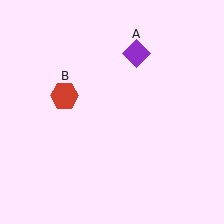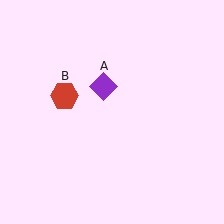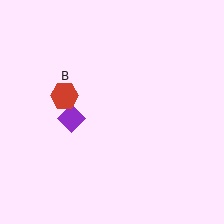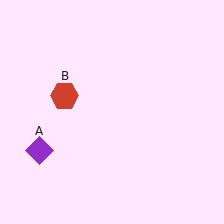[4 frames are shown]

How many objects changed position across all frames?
1 object changed position: purple diamond (object A).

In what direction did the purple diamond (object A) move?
The purple diamond (object A) moved down and to the left.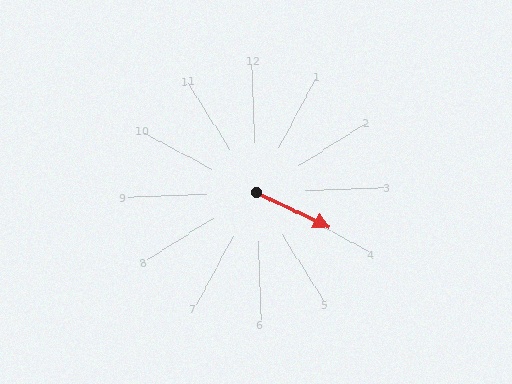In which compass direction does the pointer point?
Southeast.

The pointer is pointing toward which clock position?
Roughly 4 o'clock.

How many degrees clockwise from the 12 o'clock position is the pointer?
Approximately 117 degrees.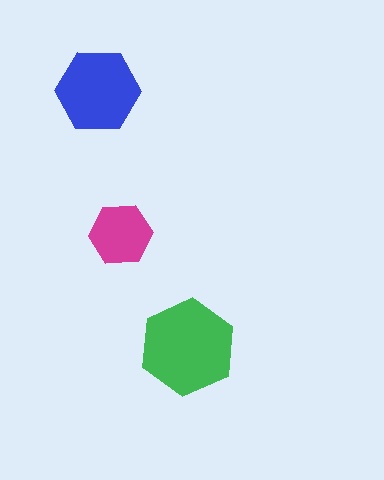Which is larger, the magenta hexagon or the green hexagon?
The green one.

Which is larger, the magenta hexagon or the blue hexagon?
The blue one.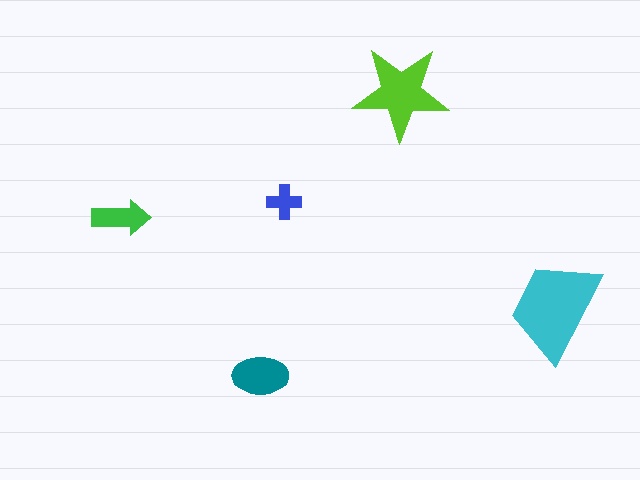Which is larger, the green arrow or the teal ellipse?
The teal ellipse.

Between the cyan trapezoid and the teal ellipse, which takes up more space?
The cyan trapezoid.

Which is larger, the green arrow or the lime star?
The lime star.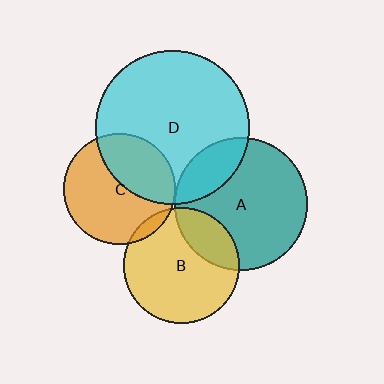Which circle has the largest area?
Circle D (cyan).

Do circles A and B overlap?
Yes.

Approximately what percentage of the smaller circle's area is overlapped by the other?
Approximately 25%.